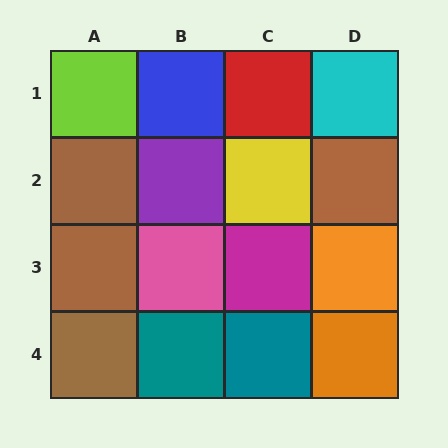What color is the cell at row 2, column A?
Brown.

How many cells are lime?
1 cell is lime.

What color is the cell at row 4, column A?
Brown.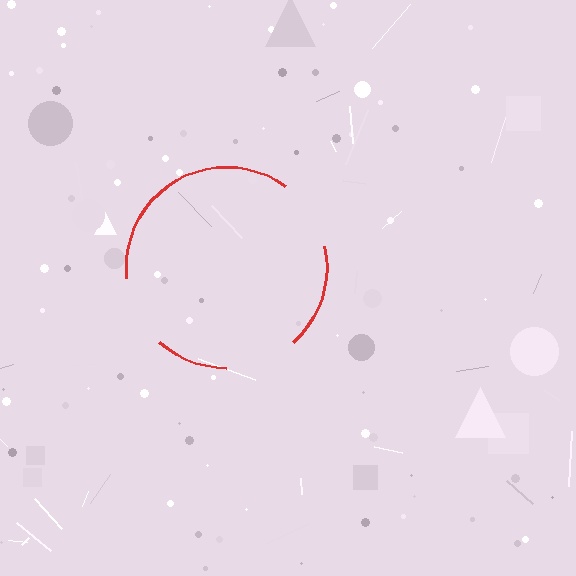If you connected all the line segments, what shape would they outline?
They would outline a circle.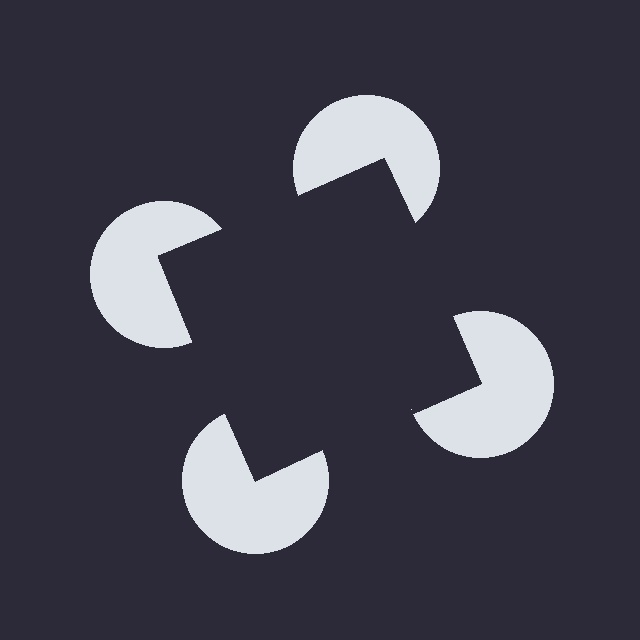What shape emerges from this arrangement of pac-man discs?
An illusory square — its edges are inferred from the aligned wedge cuts in the pac-man discs, not physically drawn.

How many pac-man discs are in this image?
There are 4 — one at each vertex of the illusory square.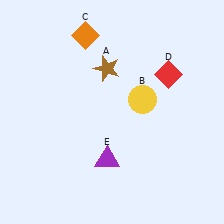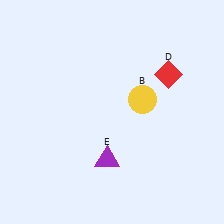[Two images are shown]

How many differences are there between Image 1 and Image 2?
There are 2 differences between the two images.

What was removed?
The brown star (A), the orange diamond (C) were removed in Image 2.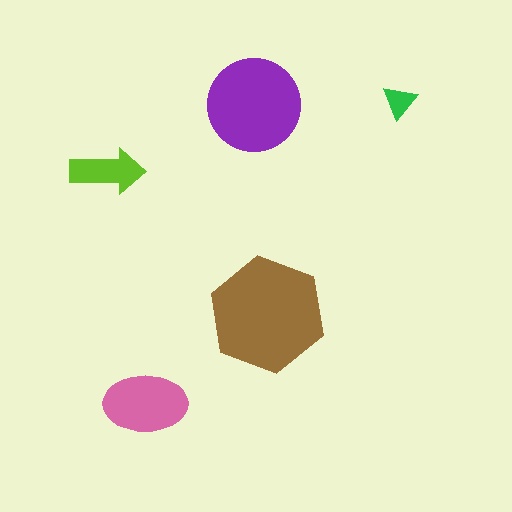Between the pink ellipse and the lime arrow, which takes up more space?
The pink ellipse.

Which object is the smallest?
The green triangle.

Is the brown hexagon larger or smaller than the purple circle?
Larger.